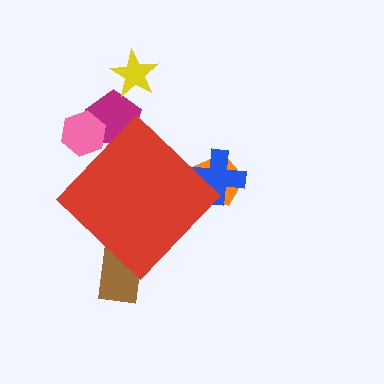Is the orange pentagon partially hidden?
Yes, the orange pentagon is partially hidden behind the red diamond.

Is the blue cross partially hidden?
Yes, the blue cross is partially hidden behind the red diamond.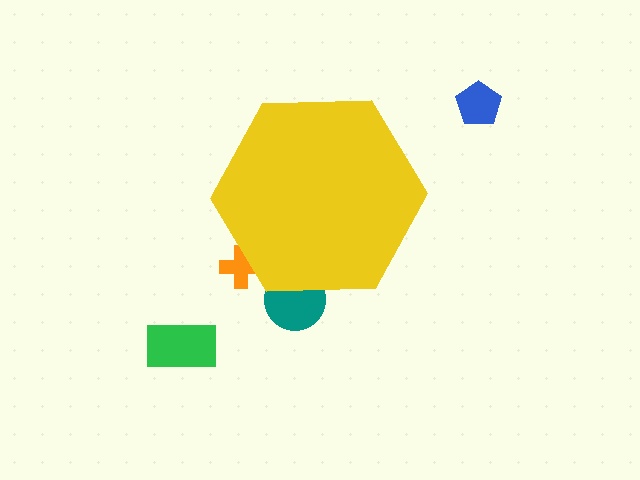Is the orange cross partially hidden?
Yes, the orange cross is partially hidden behind the yellow hexagon.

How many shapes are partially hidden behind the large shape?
2 shapes are partially hidden.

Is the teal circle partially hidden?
Yes, the teal circle is partially hidden behind the yellow hexagon.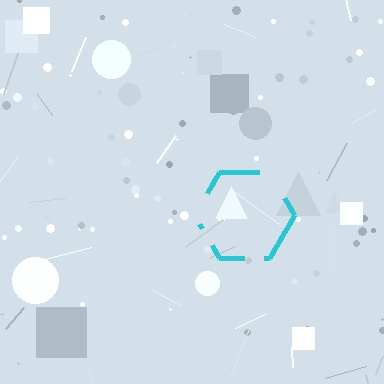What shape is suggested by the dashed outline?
The dashed outline suggests a hexagon.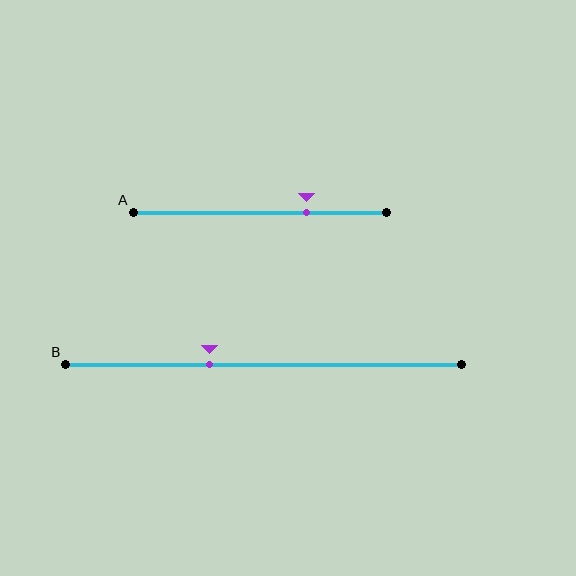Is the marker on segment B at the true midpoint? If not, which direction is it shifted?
No, the marker on segment B is shifted to the left by about 14% of the segment length.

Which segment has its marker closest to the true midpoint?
Segment B has its marker closest to the true midpoint.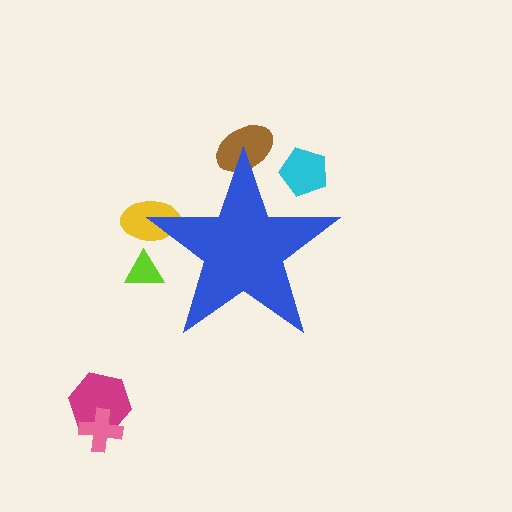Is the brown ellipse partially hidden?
Yes, the brown ellipse is partially hidden behind the blue star.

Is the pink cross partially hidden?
No, the pink cross is fully visible.